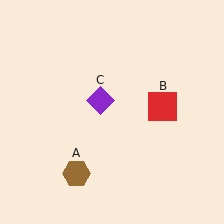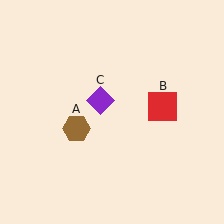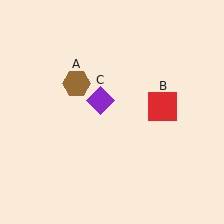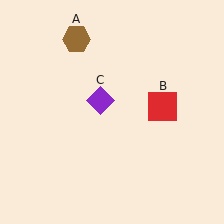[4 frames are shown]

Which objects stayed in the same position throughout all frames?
Red square (object B) and purple diamond (object C) remained stationary.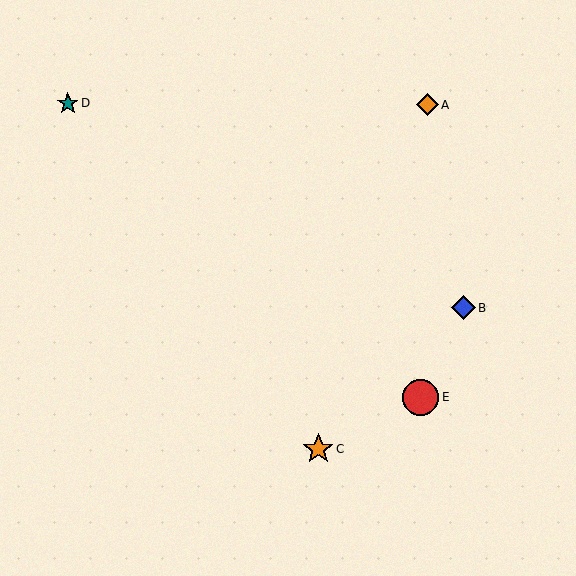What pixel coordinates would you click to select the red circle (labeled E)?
Click at (421, 397) to select the red circle E.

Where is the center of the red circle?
The center of the red circle is at (421, 397).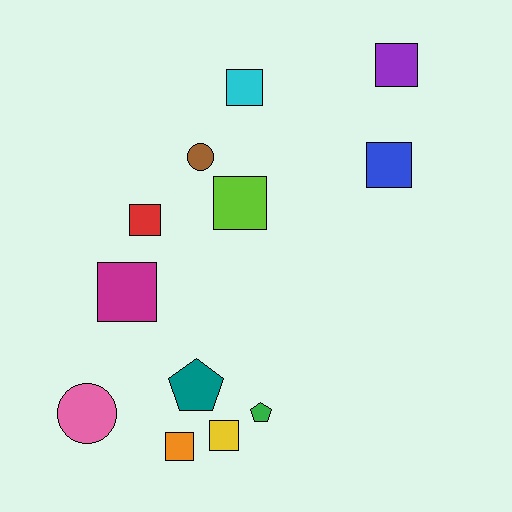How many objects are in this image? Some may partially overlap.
There are 12 objects.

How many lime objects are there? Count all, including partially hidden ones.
There is 1 lime object.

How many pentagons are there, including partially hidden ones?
There are 2 pentagons.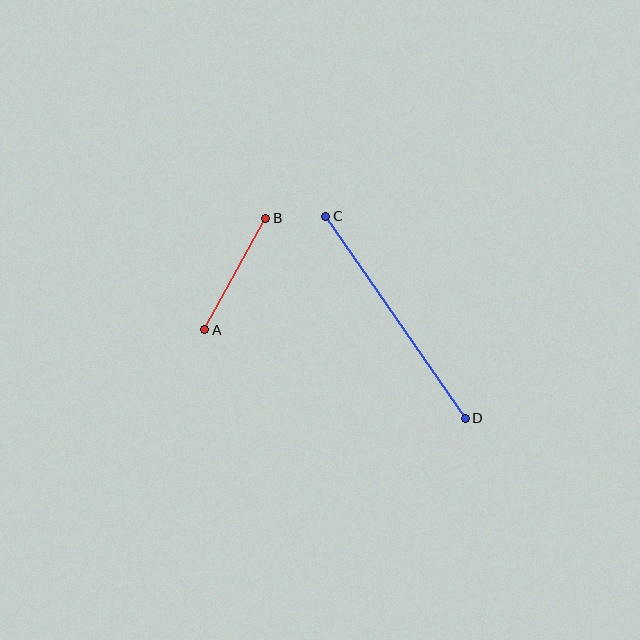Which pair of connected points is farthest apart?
Points C and D are farthest apart.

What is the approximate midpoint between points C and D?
The midpoint is at approximately (395, 317) pixels.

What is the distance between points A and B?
The distance is approximately 127 pixels.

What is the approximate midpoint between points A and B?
The midpoint is at approximately (235, 274) pixels.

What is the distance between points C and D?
The distance is approximately 245 pixels.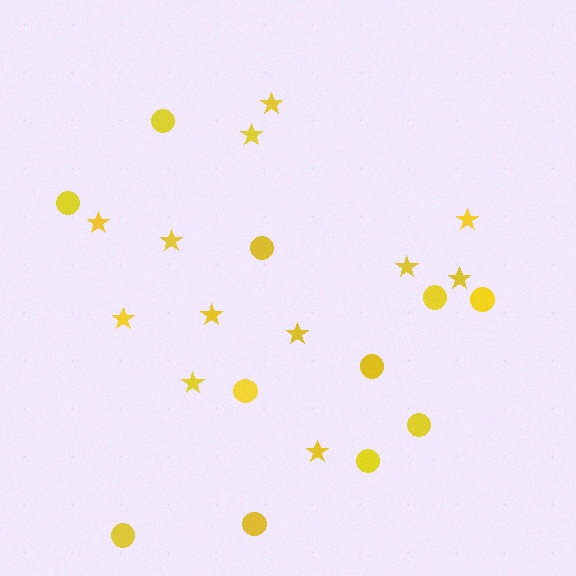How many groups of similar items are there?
There are 2 groups: one group of stars (12) and one group of circles (11).